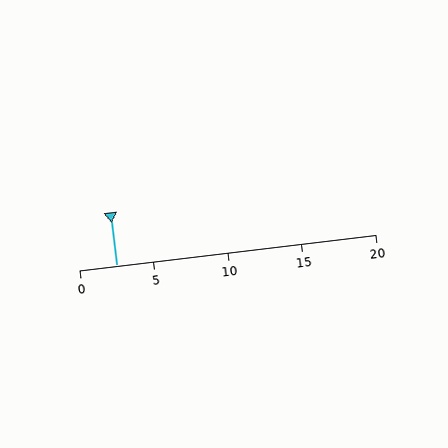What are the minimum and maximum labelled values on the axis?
The axis runs from 0 to 20.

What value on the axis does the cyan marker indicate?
The marker indicates approximately 2.5.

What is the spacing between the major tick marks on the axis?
The major ticks are spaced 5 apart.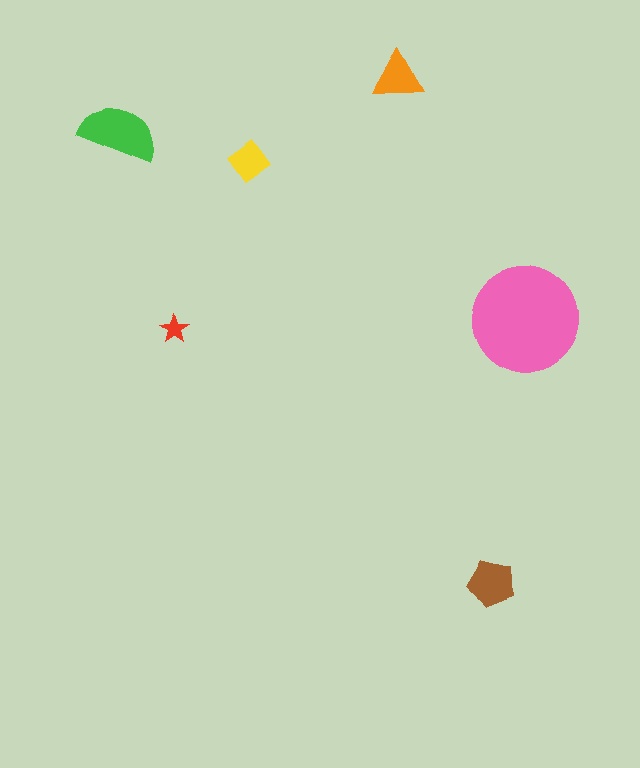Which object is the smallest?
The red star.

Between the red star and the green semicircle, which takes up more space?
The green semicircle.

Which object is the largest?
The pink circle.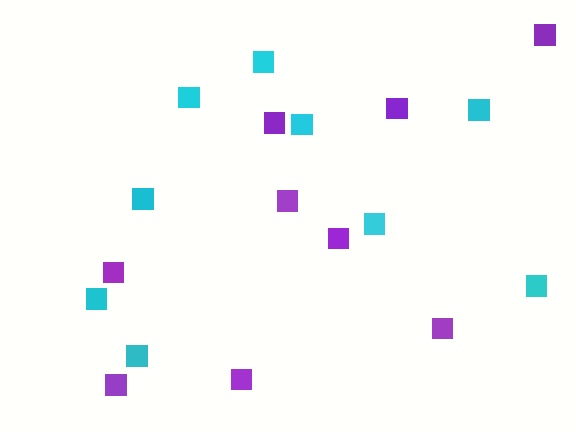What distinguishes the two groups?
There are 2 groups: one group of cyan squares (9) and one group of purple squares (9).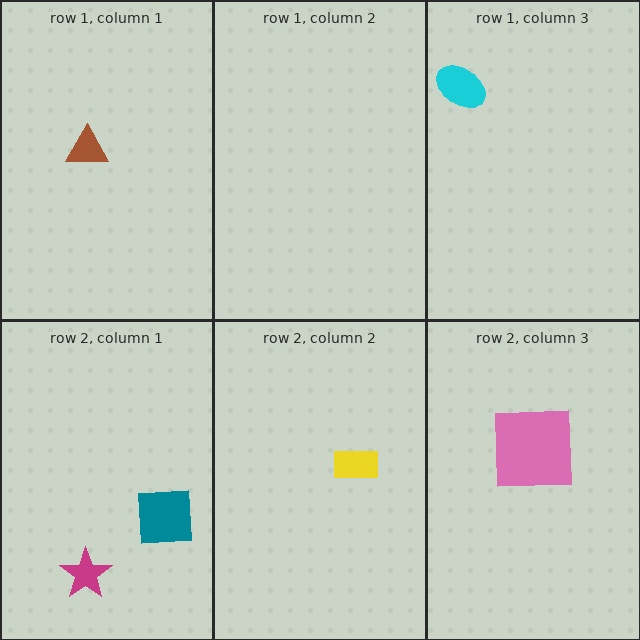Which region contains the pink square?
The row 2, column 3 region.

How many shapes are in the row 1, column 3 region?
1.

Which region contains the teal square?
The row 2, column 1 region.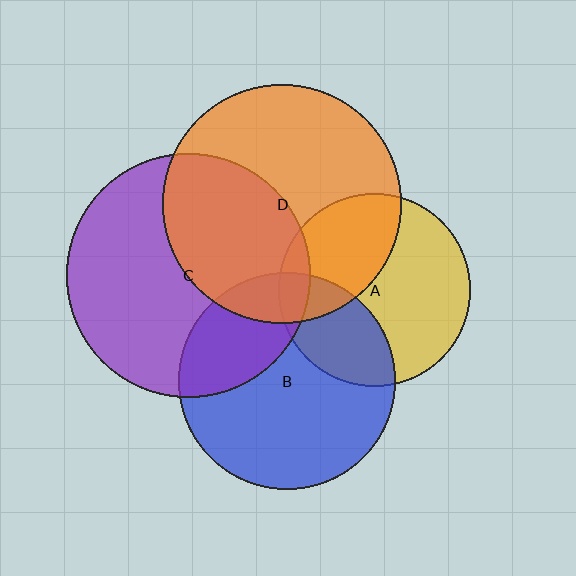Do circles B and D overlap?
Yes.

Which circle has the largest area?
Circle C (purple).